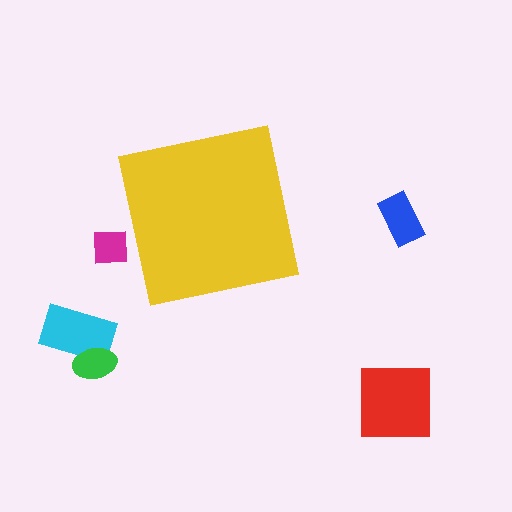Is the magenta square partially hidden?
Yes, the magenta square is partially hidden behind the yellow square.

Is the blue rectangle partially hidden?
No, the blue rectangle is fully visible.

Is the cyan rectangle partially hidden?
No, the cyan rectangle is fully visible.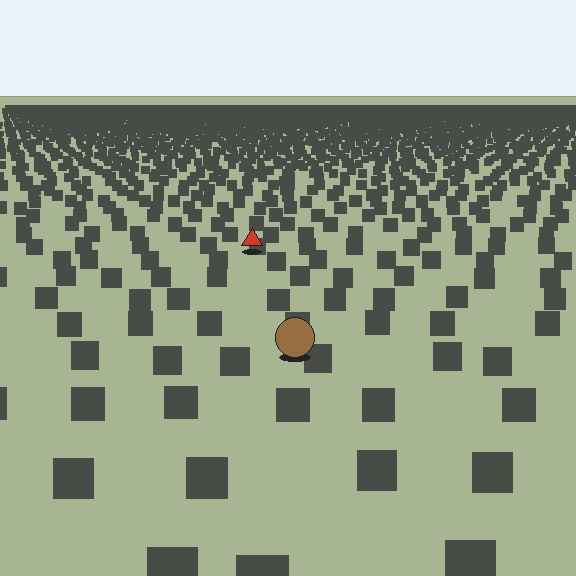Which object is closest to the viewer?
The brown circle is closest. The texture marks near it are larger and more spread out.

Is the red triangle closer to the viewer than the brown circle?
No. The brown circle is closer — you can tell from the texture gradient: the ground texture is coarser near it.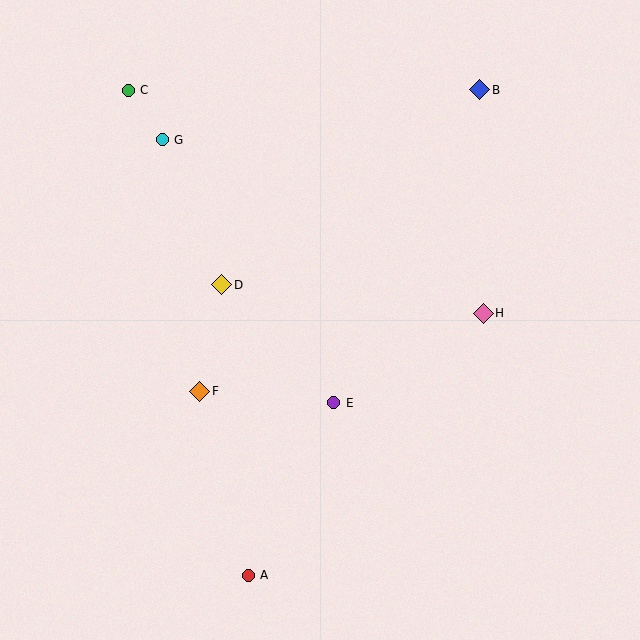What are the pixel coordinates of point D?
Point D is at (222, 285).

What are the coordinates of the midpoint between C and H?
The midpoint between C and H is at (306, 202).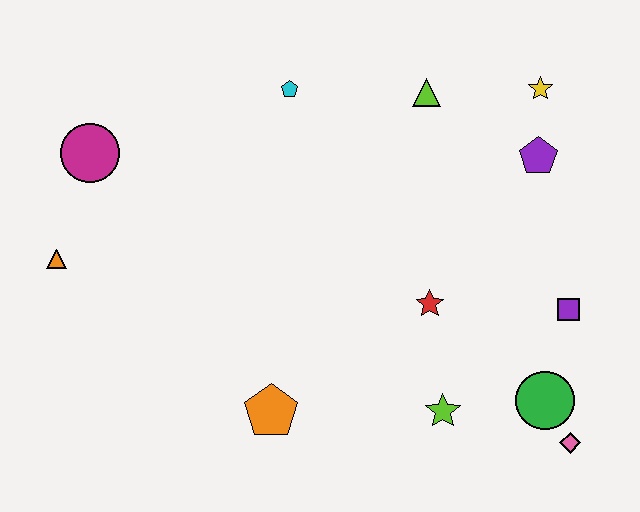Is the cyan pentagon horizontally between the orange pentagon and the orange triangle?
No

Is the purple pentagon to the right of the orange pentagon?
Yes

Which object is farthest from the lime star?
The magenta circle is farthest from the lime star.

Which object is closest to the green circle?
The pink diamond is closest to the green circle.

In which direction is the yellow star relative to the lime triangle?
The yellow star is to the right of the lime triangle.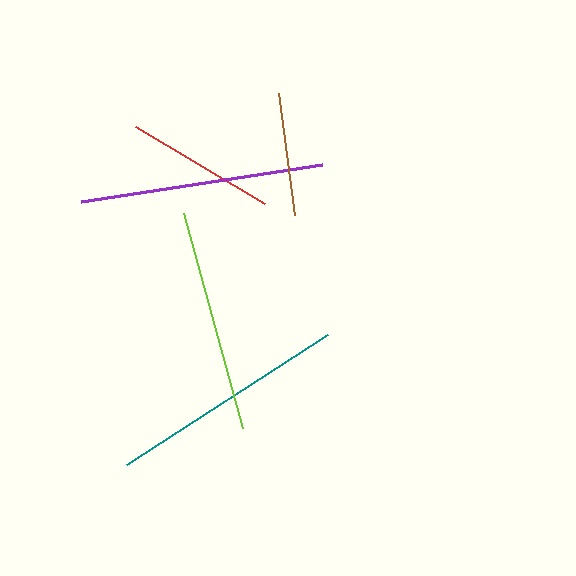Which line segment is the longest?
The purple line is the longest at approximately 244 pixels.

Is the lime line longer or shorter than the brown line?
The lime line is longer than the brown line.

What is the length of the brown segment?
The brown segment is approximately 123 pixels long.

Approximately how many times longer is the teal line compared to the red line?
The teal line is approximately 1.6 times the length of the red line.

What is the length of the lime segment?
The lime segment is approximately 224 pixels long.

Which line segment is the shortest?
The brown line is the shortest at approximately 123 pixels.